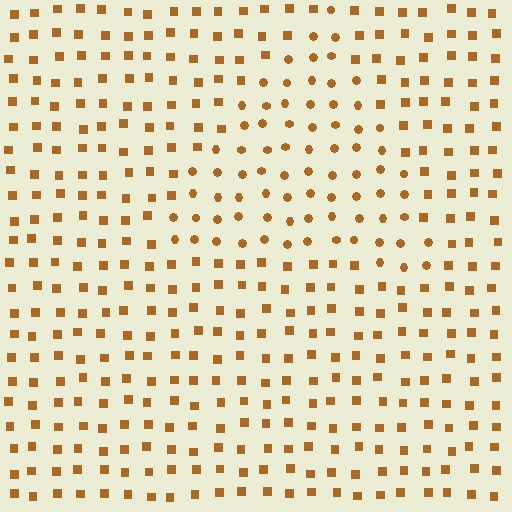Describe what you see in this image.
The image is filled with small brown elements arranged in a uniform grid. A triangle-shaped region contains circles, while the surrounding area contains squares. The boundary is defined purely by the change in element shape.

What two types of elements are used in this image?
The image uses circles inside the triangle region and squares outside it.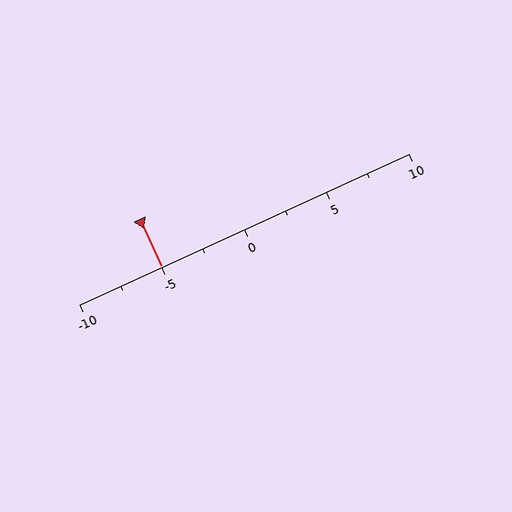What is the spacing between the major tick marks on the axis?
The major ticks are spaced 5 apart.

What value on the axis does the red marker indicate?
The marker indicates approximately -5.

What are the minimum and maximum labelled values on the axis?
The axis runs from -10 to 10.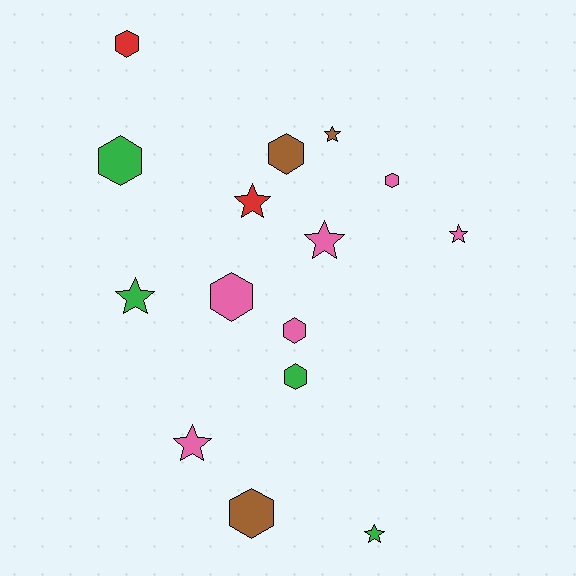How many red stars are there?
There is 1 red star.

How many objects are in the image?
There are 15 objects.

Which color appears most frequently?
Pink, with 6 objects.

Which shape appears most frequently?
Hexagon, with 8 objects.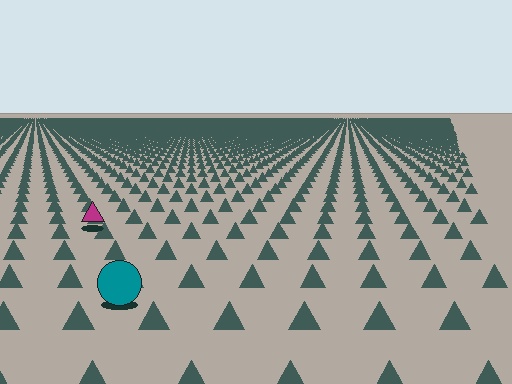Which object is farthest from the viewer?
The magenta triangle is farthest from the viewer. It appears smaller and the ground texture around it is denser.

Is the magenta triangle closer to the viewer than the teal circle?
No. The teal circle is closer — you can tell from the texture gradient: the ground texture is coarser near it.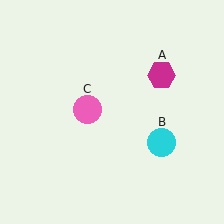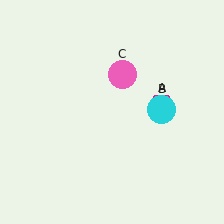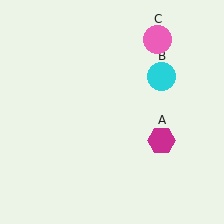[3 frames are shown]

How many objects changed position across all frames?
3 objects changed position: magenta hexagon (object A), cyan circle (object B), pink circle (object C).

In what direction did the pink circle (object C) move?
The pink circle (object C) moved up and to the right.